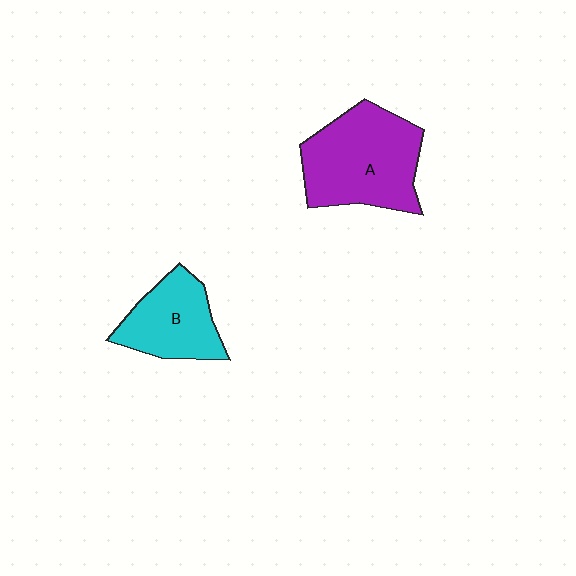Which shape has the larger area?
Shape A (purple).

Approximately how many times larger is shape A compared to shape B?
Approximately 1.5 times.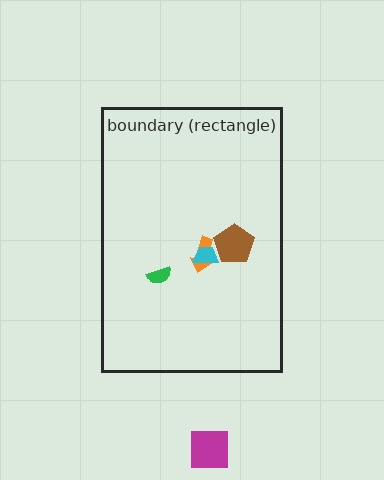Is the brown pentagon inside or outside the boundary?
Inside.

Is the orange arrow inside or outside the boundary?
Inside.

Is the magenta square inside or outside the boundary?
Outside.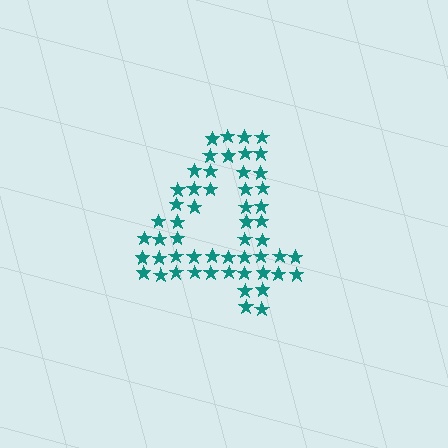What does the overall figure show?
The overall figure shows the digit 4.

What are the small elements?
The small elements are stars.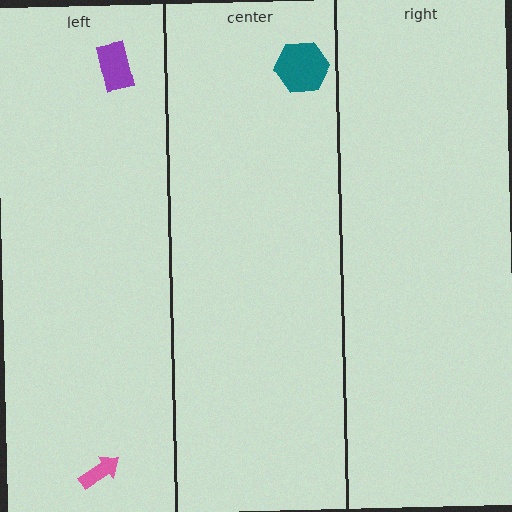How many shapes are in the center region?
1.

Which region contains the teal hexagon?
The center region.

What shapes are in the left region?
The pink arrow, the purple rectangle.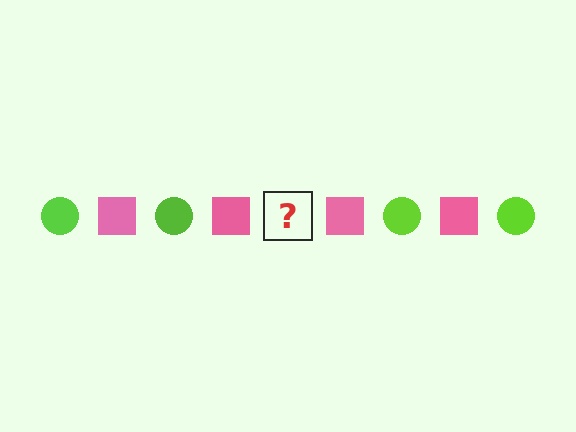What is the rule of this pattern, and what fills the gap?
The rule is that the pattern alternates between lime circle and pink square. The gap should be filled with a lime circle.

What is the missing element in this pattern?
The missing element is a lime circle.